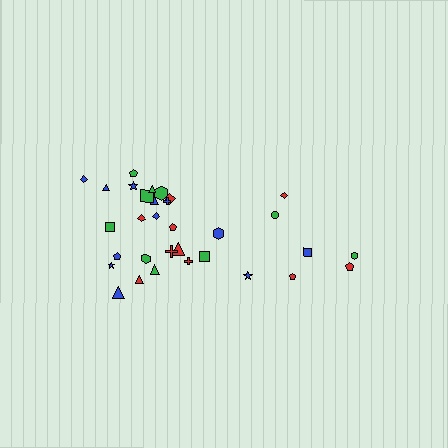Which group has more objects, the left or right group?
The left group.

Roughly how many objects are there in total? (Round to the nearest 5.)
Roughly 30 objects in total.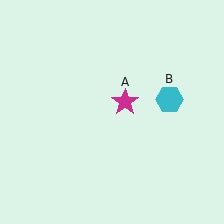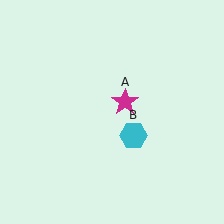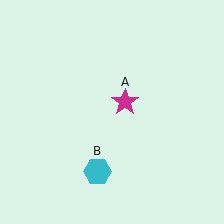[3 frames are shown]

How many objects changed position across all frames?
1 object changed position: cyan hexagon (object B).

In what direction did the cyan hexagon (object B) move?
The cyan hexagon (object B) moved down and to the left.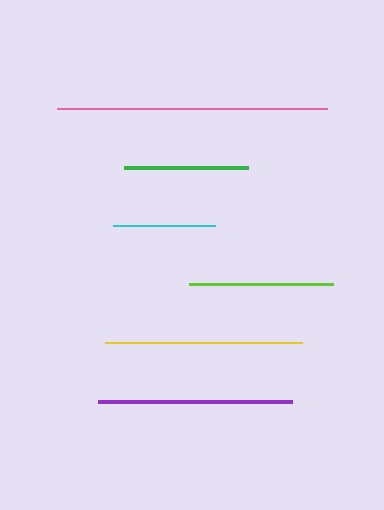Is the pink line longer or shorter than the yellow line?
The pink line is longer than the yellow line.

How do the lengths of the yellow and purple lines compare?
The yellow and purple lines are approximately the same length.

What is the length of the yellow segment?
The yellow segment is approximately 196 pixels long.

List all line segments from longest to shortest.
From longest to shortest: pink, yellow, purple, lime, green, cyan.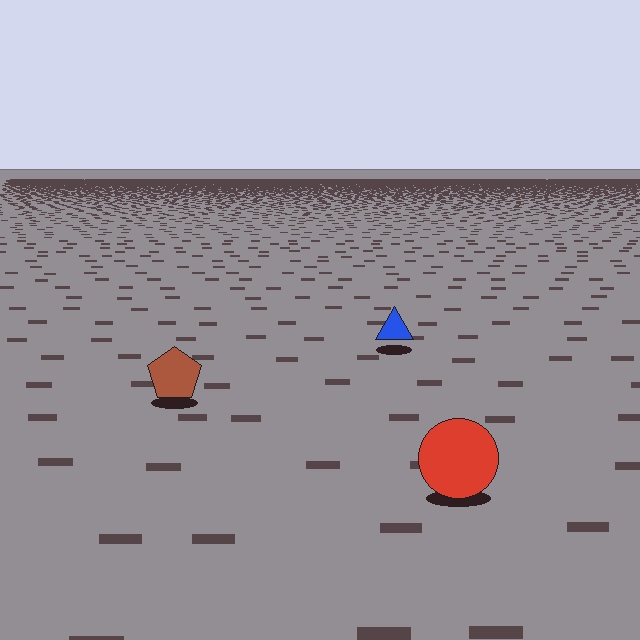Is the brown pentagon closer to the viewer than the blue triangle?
Yes. The brown pentagon is closer — you can tell from the texture gradient: the ground texture is coarser near it.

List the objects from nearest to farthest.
From nearest to farthest: the red circle, the brown pentagon, the blue triangle.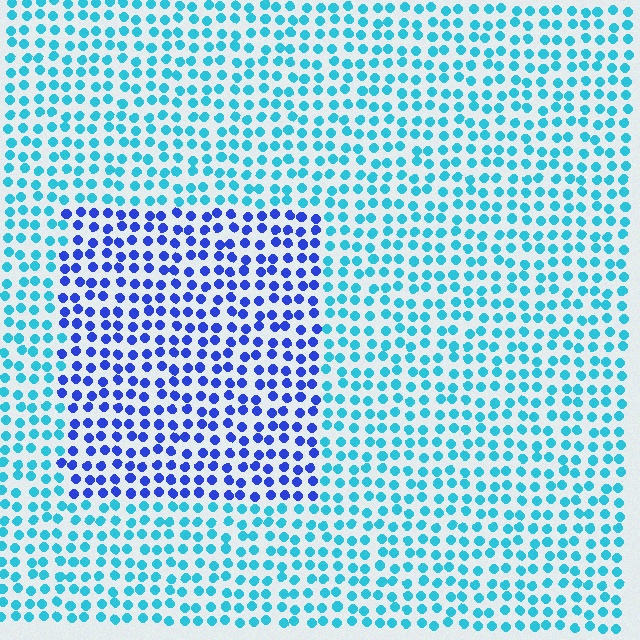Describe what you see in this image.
The image is filled with small cyan elements in a uniform arrangement. A rectangle-shaped region is visible where the elements are tinted to a slightly different hue, forming a subtle color boundary.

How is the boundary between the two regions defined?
The boundary is defined purely by a slight shift in hue (about 45 degrees). Spacing, size, and orientation are identical on both sides.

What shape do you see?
I see a rectangle.